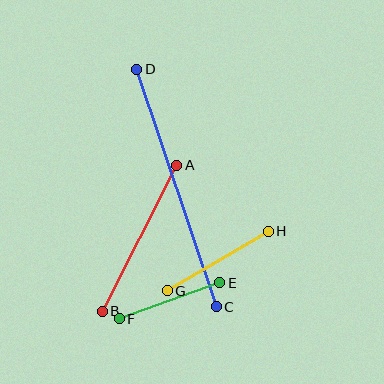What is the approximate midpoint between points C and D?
The midpoint is at approximately (177, 188) pixels.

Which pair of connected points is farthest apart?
Points C and D are farthest apart.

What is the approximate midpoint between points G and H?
The midpoint is at approximately (218, 261) pixels.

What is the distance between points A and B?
The distance is approximately 164 pixels.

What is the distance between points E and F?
The distance is approximately 107 pixels.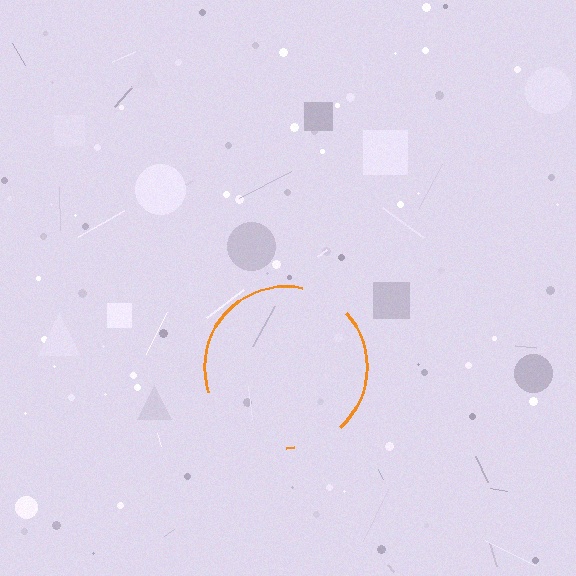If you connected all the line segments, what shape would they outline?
They would outline a circle.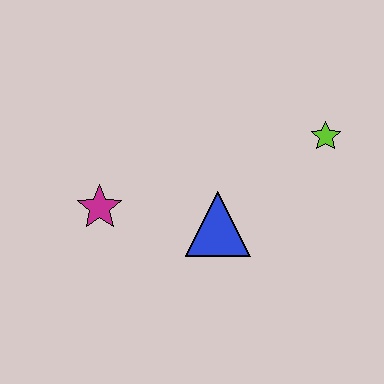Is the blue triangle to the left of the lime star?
Yes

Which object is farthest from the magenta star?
The lime star is farthest from the magenta star.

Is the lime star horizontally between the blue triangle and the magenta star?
No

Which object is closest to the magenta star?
The blue triangle is closest to the magenta star.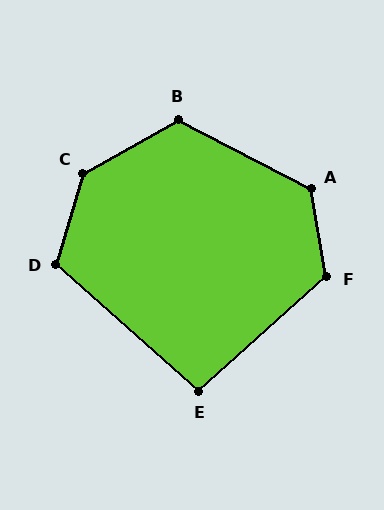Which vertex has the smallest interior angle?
E, at approximately 96 degrees.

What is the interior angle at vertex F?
Approximately 122 degrees (obtuse).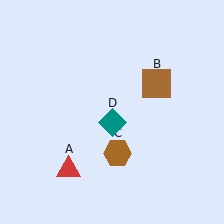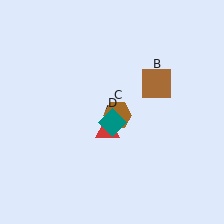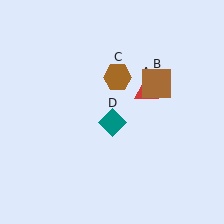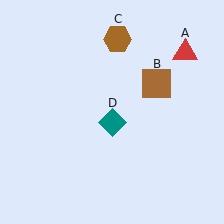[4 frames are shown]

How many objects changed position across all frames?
2 objects changed position: red triangle (object A), brown hexagon (object C).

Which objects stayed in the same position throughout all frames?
Brown square (object B) and teal diamond (object D) remained stationary.